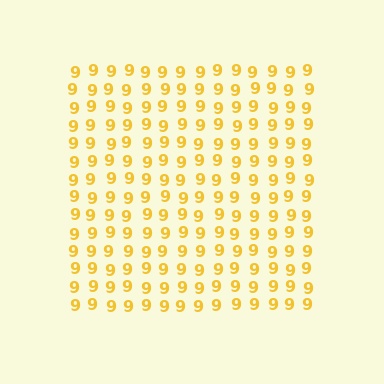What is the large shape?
The large shape is a square.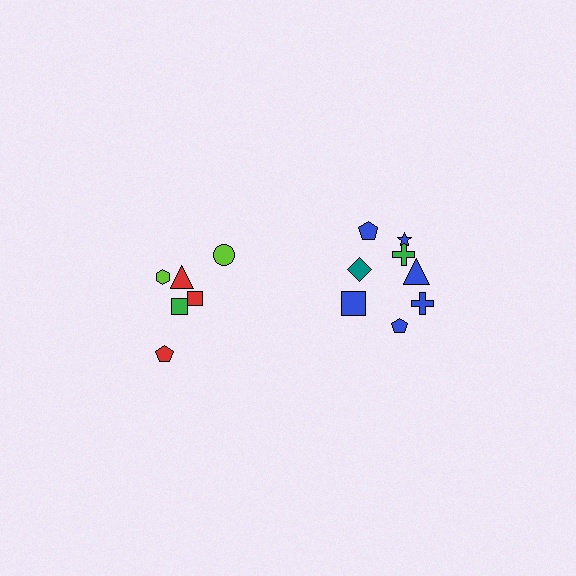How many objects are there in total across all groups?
There are 14 objects.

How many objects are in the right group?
There are 8 objects.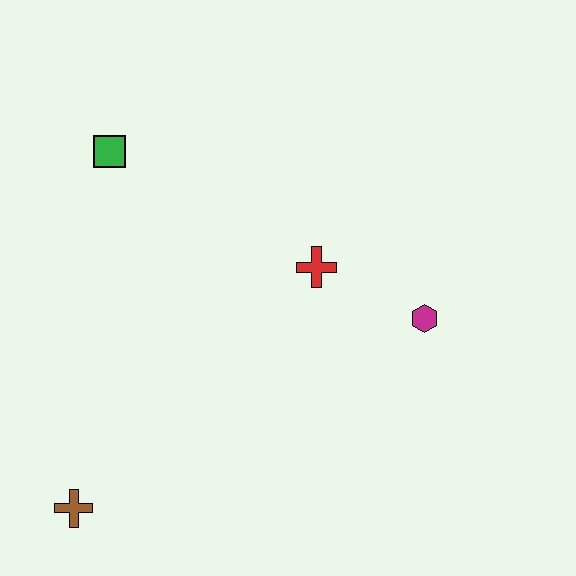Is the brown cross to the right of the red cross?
No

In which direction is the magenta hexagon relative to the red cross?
The magenta hexagon is to the right of the red cross.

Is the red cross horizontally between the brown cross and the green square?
No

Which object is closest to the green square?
The red cross is closest to the green square.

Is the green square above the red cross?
Yes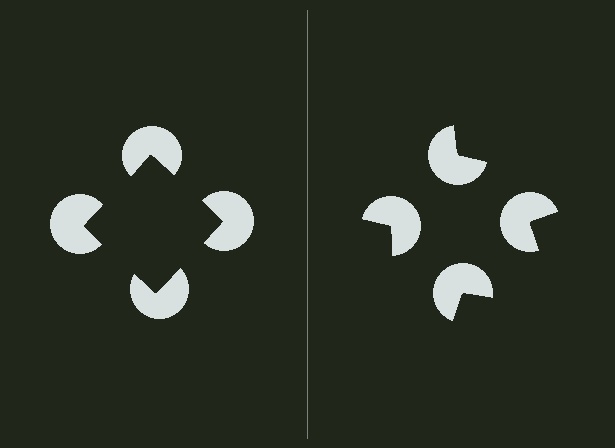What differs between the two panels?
The pac-man discs are positioned identically on both sides; only the wedge orientations differ. On the left they align to a square; on the right they are misaligned.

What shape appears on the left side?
An illusory square.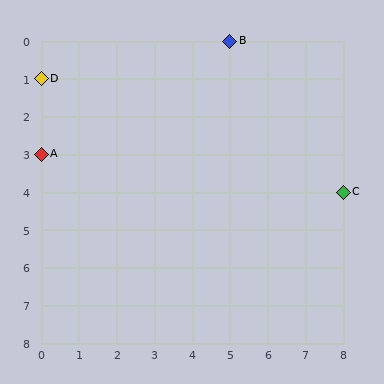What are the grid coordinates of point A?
Point A is at grid coordinates (0, 3).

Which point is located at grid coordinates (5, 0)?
Point B is at (5, 0).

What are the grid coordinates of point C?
Point C is at grid coordinates (8, 4).